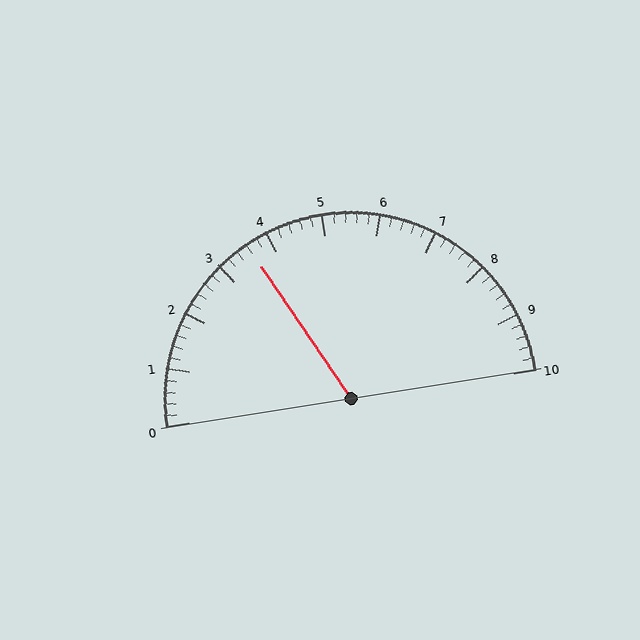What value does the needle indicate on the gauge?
The needle indicates approximately 3.6.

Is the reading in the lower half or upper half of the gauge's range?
The reading is in the lower half of the range (0 to 10).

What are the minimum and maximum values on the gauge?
The gauge ranges from 0 to 10.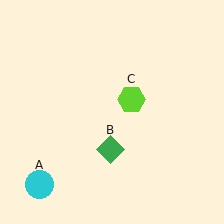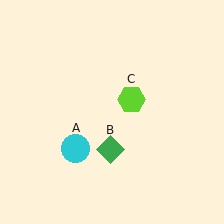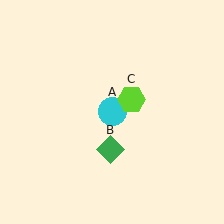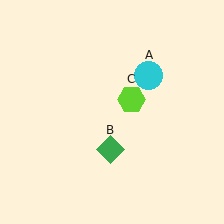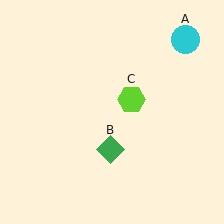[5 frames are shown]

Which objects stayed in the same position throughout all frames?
Green diamond (object B) and lime hexagon (object C) remained stationary.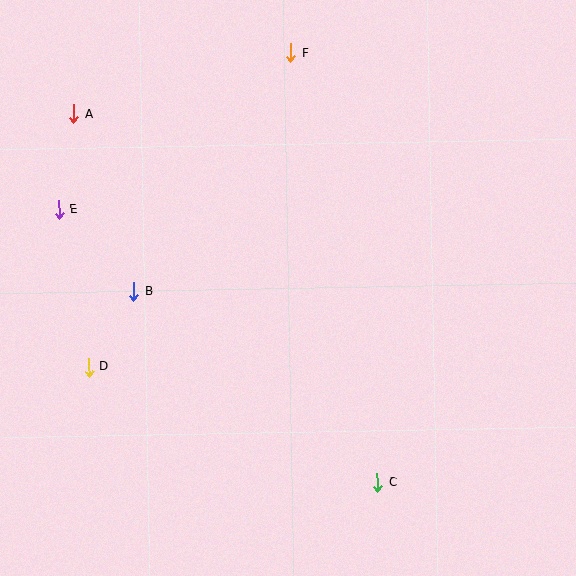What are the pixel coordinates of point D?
Point D is at (89, 367).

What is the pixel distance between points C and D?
The distance between C and D is 311 pixels.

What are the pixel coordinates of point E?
Point E is at (59, 209).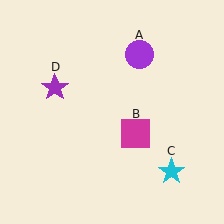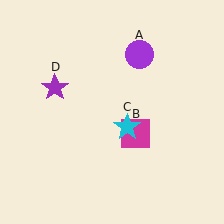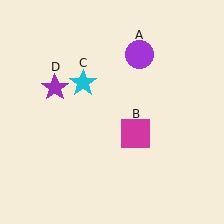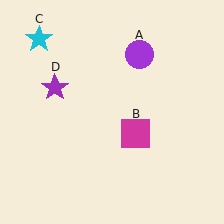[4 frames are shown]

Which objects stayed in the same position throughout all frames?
Purple circle (object A) and magenta square (object B) and purple star (object D) remained stationary.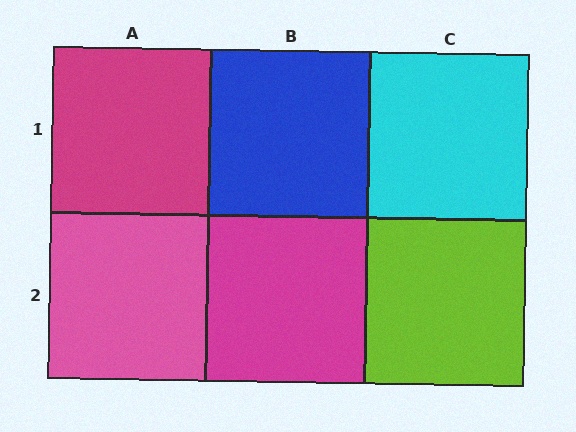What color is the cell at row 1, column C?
Cyan.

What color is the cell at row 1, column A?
Magenta.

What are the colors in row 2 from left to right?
Pink, magenta, lime.